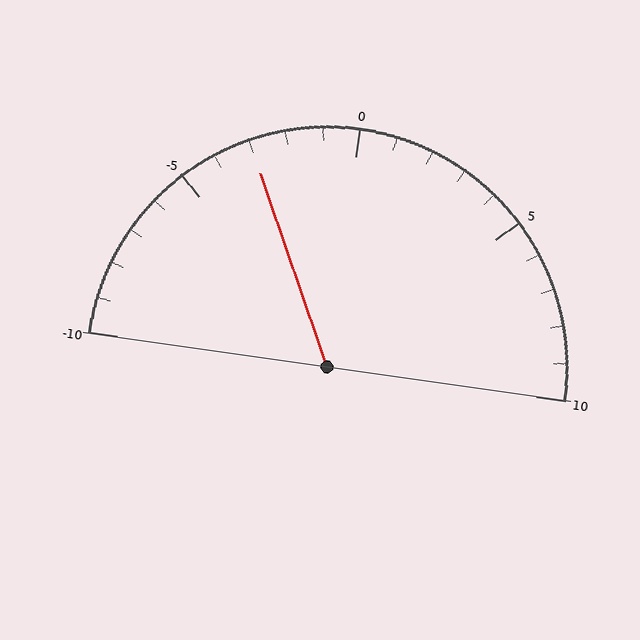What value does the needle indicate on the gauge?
The needle indicates approximately -3.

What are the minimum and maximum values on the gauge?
The gauge ranges from -10 to 10.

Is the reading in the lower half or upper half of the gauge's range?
The reading is in the lower half of the range (-10 to 10).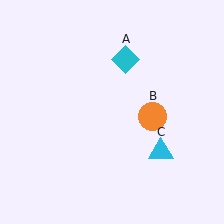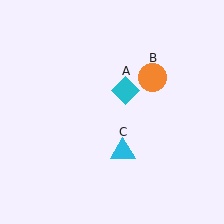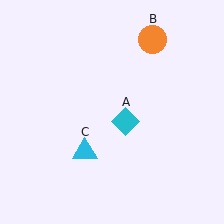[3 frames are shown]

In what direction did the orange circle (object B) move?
The orange circle (object B) moved up.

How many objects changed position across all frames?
3 objects changed position: cyan diamond (object A), orange circle (object B), cyan triangle (object C).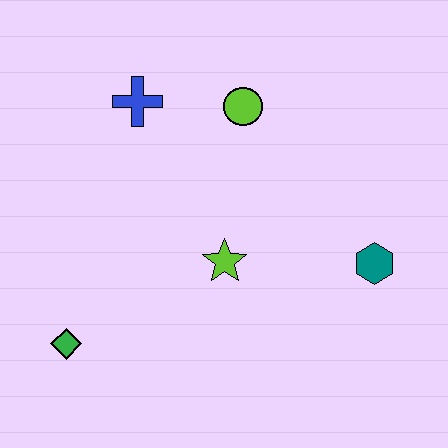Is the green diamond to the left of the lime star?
Yes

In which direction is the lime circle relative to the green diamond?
The lime circle is above the green diamond.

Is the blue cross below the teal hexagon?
No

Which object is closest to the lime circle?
The blue cross is closest to the lime circle.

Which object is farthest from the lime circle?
The green diamond is farthest from the lime circle.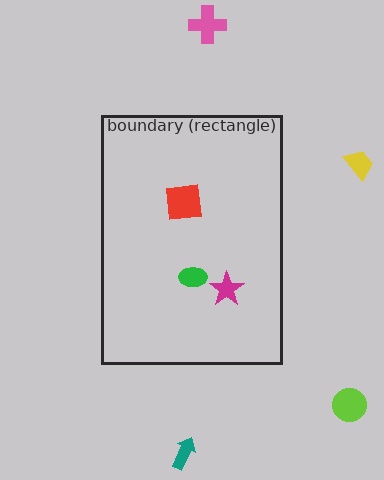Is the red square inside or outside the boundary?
Inside.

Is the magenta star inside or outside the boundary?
Inside.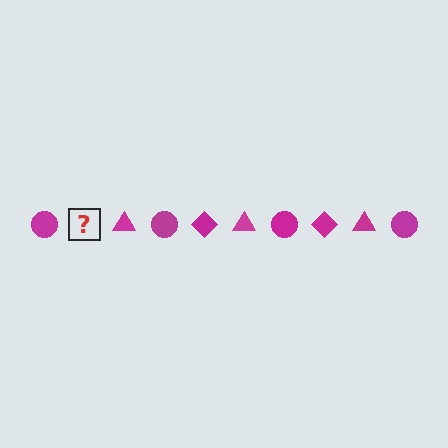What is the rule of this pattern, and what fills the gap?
The rule is that the pattern cycles through circle, diamond, triangle shapes in magenta. The gap should be filled with a magenta diamond.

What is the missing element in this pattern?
The missing element is a magenta diamond.